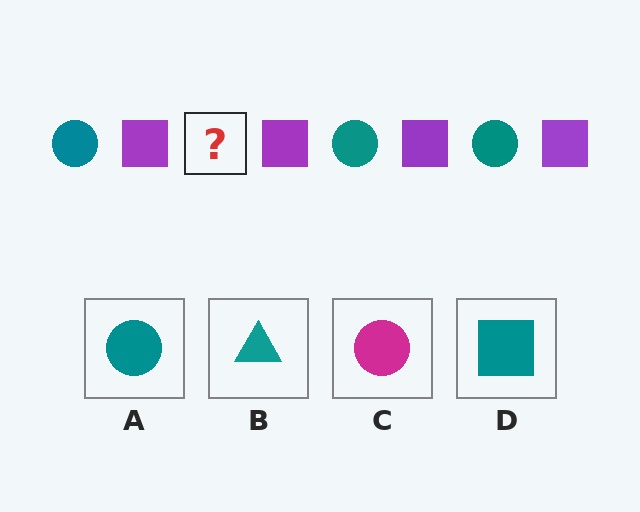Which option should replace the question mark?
Option A.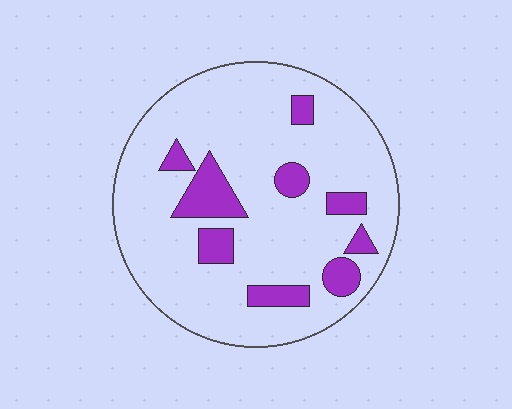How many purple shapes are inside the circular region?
9.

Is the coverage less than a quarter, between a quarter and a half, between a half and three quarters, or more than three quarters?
Less than a quarter.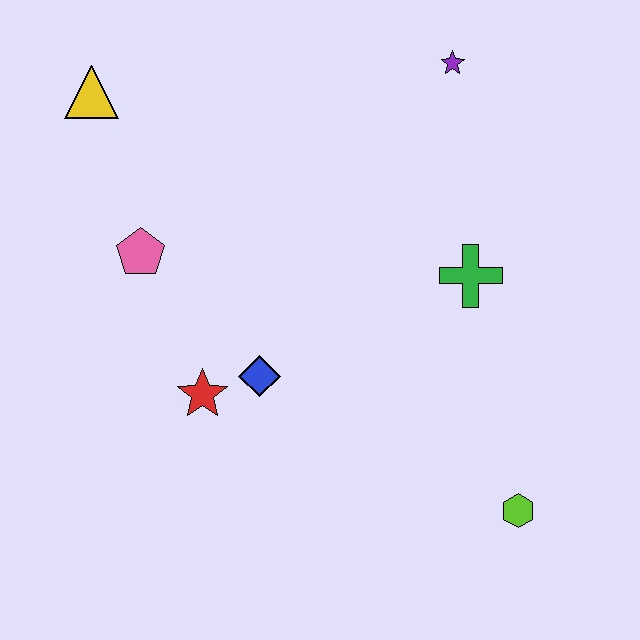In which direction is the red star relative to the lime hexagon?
The red star is to the left of the lime hexagon.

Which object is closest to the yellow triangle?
The pink pentagon is closest to the yellow triangle.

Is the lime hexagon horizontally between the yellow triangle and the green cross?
No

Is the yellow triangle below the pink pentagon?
No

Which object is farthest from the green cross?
The yellow triangle is farthest from the green cross.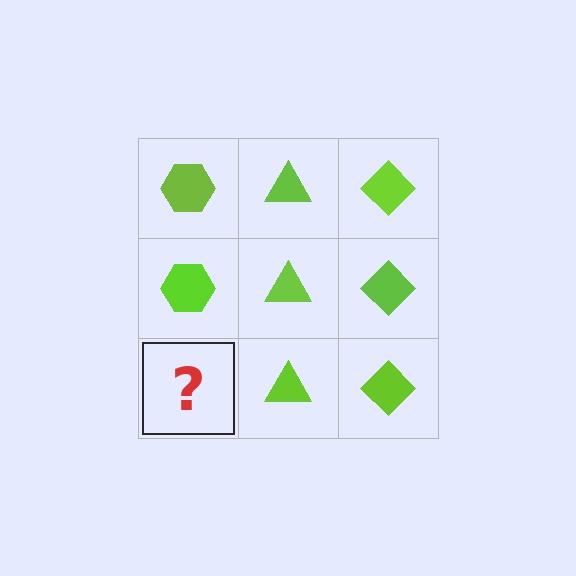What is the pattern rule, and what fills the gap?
The rule is that each column has a consistent shape. The gap should be filled with a lime hexagon.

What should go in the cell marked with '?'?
The missing cell should contain a lime hexagon.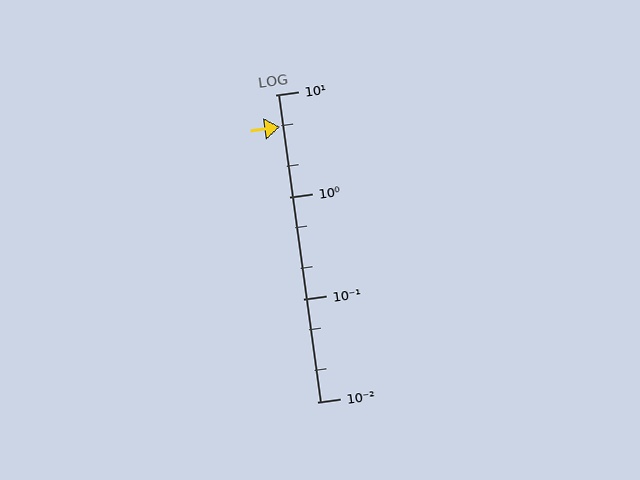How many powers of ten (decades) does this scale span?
The scale spans 3 decades, from 0.01 to 10.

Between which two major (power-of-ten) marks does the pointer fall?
The pointer is between 1 and 10.